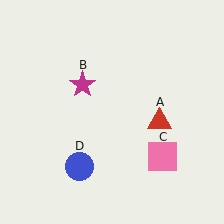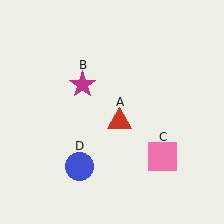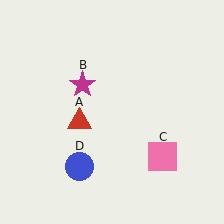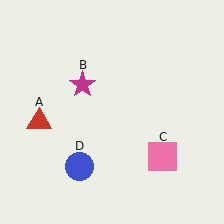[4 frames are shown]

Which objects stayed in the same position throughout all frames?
Magenta star (object B) and pink square (object C) and blue circle (object D) remained stationary.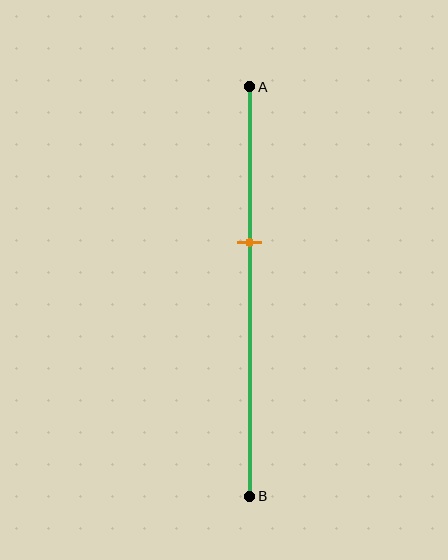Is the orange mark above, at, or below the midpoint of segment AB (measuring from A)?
The orange mark is above the midpoint of segment AB.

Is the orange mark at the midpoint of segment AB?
No, the mark is at about 40% from A, not at the 50% midpoint.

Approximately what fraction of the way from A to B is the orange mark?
The orange mark is approximately 40% of the way from A to B.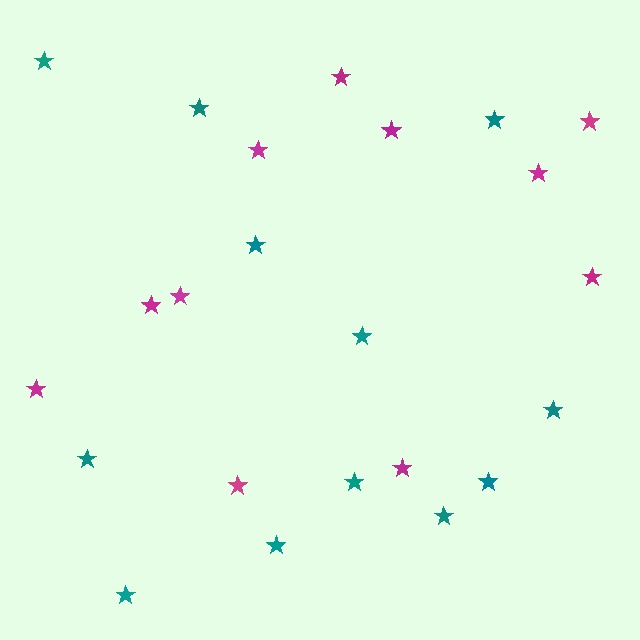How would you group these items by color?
There are 2 groups: one group of magenta stars (11) and one group of teal stars (12).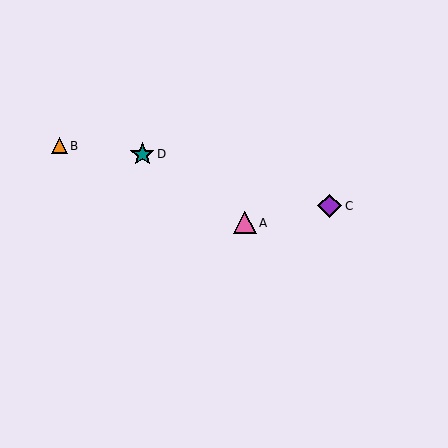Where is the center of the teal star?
The center of the teal star is at (142, 154).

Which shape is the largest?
The purple diamond (labeled C) is the largest.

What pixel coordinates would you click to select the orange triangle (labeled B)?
Click at (59, 146) to select the orange triangle B.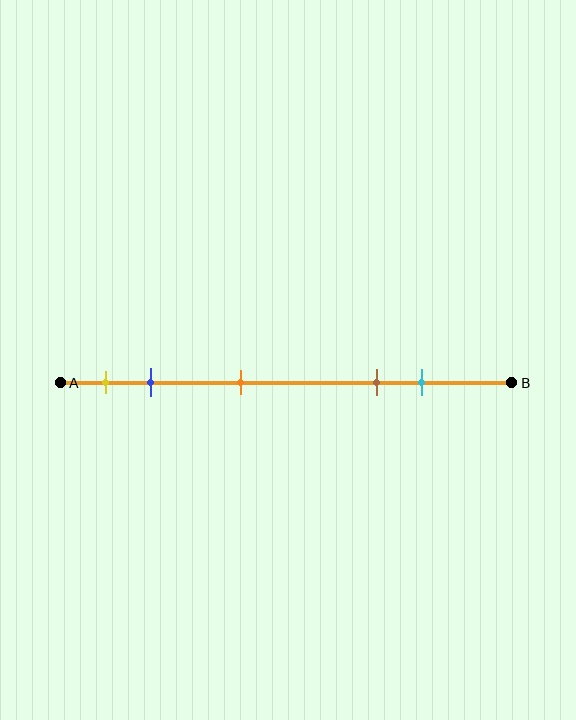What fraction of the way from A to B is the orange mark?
The orange mark is approximately 40% (0.4) of the way from A to B.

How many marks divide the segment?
There are 5 marks dividing the segment.